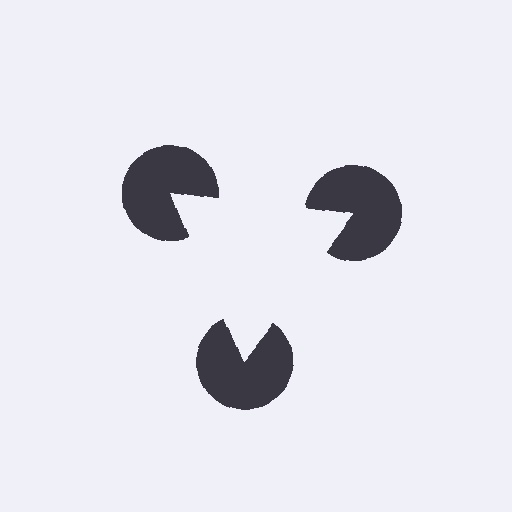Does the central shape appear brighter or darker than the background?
It typically appears slightly brighter than the background, even though no actual brightness change is drawn.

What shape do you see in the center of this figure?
An illusory triangle — its edges are inferred from the aligned wedge cuts in the pac-man discs, not physically drawn.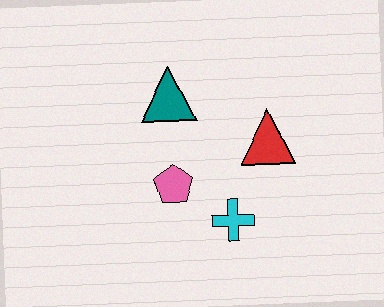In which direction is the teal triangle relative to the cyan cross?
The teal triangle is above the cyan cross.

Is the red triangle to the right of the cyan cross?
Yes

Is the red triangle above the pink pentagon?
Yes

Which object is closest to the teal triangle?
The pink pentagon is closest to the teal triangle.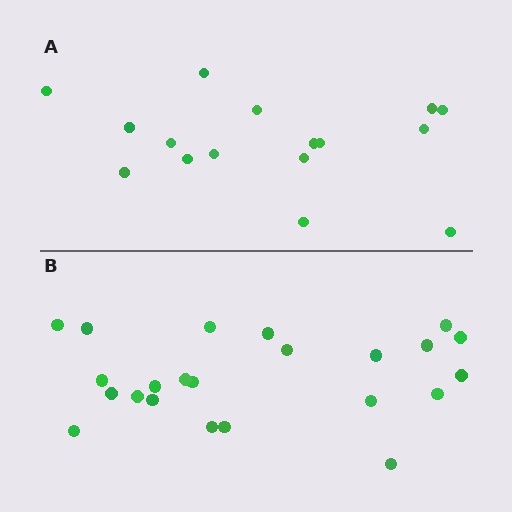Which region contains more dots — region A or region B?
Region B (the bottom region) has more dots.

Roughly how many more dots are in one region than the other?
Region B has roughly 8 or so more dots than region A.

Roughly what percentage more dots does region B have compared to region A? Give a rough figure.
About 45% more.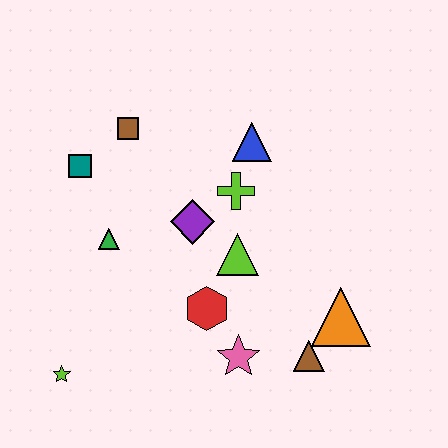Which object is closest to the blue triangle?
The lime cross is closest to the blue triangle.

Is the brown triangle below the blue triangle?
Yes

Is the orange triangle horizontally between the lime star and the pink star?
No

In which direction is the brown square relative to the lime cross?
The brown square is to the left of the lime cross.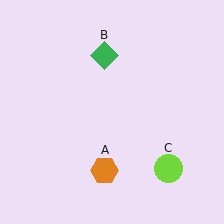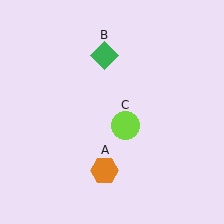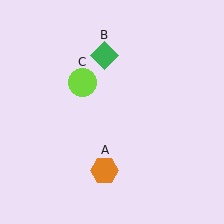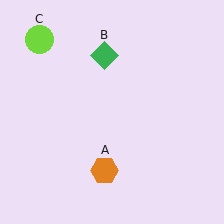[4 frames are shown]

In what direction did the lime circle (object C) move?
The lime circle (object C) moved up and to the left.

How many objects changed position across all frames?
1 object changed position: lime circle (object C).